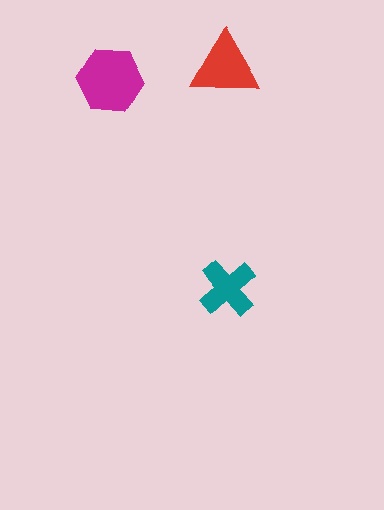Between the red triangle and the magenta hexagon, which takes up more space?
The magenta hexagon.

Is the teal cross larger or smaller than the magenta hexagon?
Smaller.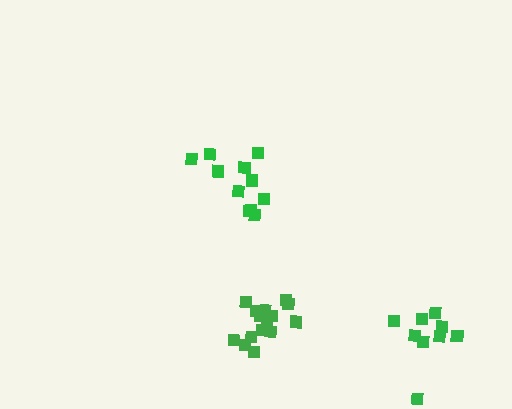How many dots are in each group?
Group 1: 11 dots, Group 2: 9 dots, Group 3: 15 dots (35 total).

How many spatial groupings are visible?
There are 3 spatial groupings.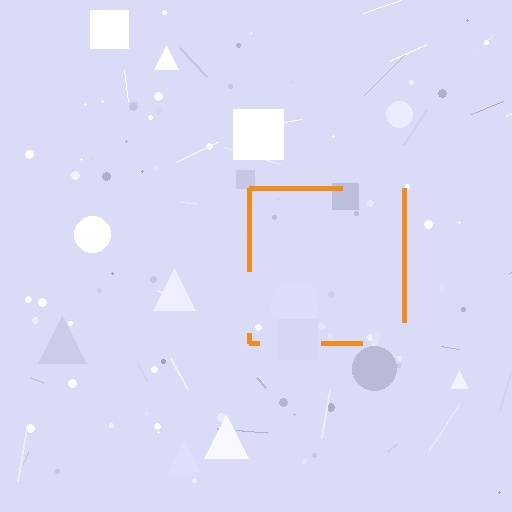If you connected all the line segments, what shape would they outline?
They would outline a square.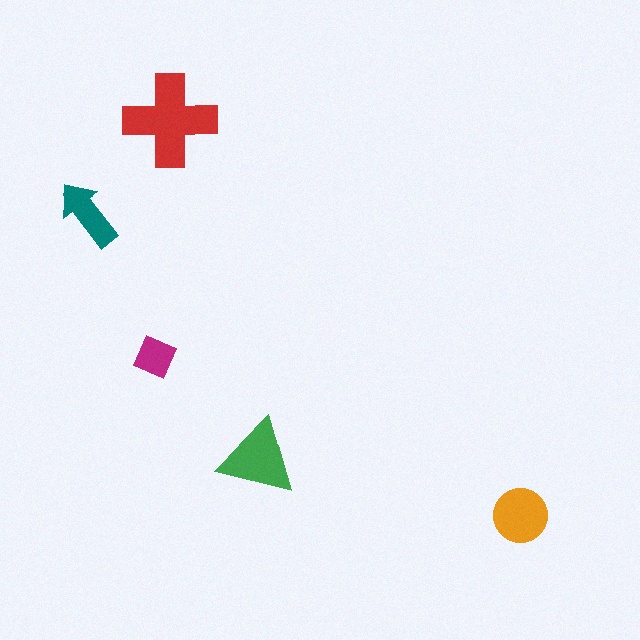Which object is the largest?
The red cross.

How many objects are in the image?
There are 5 objects in the image.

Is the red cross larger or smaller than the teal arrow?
Larger.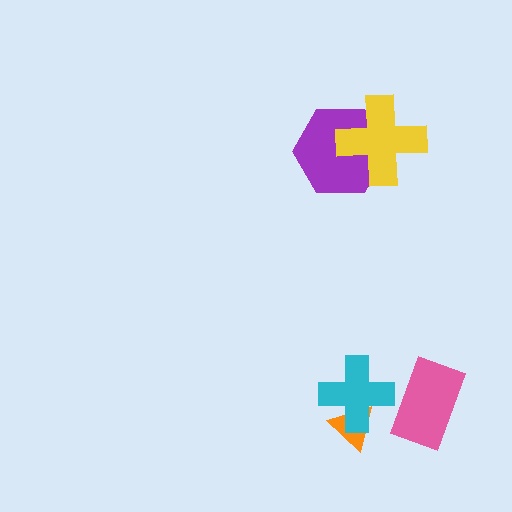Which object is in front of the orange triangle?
The cyan cross is in front of the orange triangle.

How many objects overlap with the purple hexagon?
1 object overlaps with the purple hexagon.